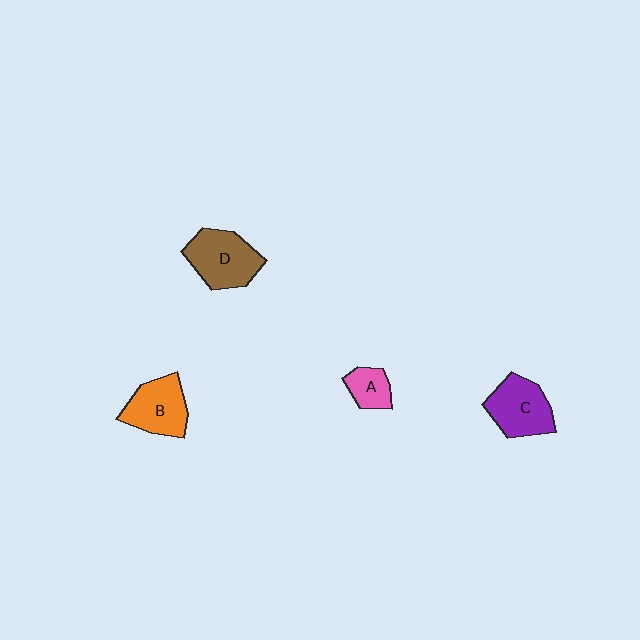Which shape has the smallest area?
Shape A (pink).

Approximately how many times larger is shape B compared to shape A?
Approximately 1.9 times.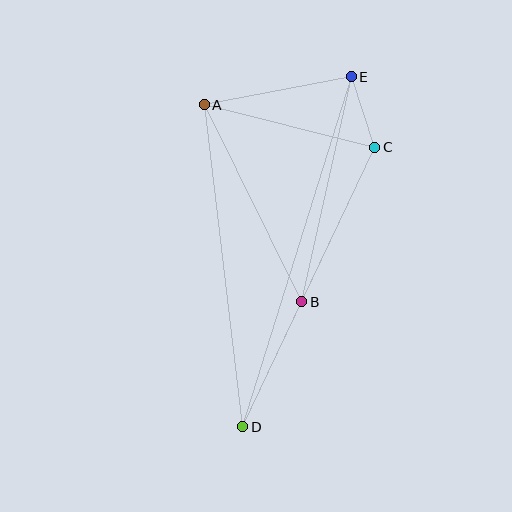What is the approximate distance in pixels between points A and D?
The distance between A and D is approximately 324 pixels.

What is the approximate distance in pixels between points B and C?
The distance between B and C is approximately 171 pixels.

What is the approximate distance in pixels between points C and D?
The distance between C and D is approximately 309 pixels.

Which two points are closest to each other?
Points C and E are closest to each other.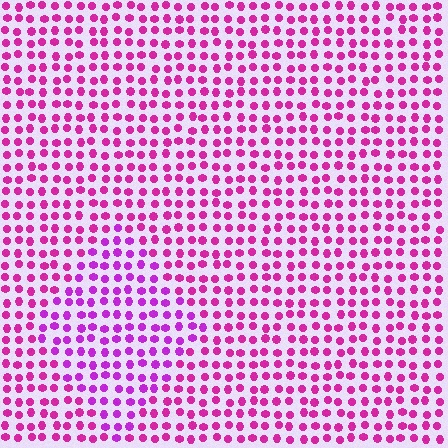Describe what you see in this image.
The image is filled with small magenta elements in a uniform arrangement. A diamond-shaped region is visible where the elements are tinted to a slightly different hue, forming a subtle color boundary.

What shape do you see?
I see a diamond.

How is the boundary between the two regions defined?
The boundary is defined purely by a slight shift in hue (about 24 degrees). Spacing, size, and orientation are identical on both sides.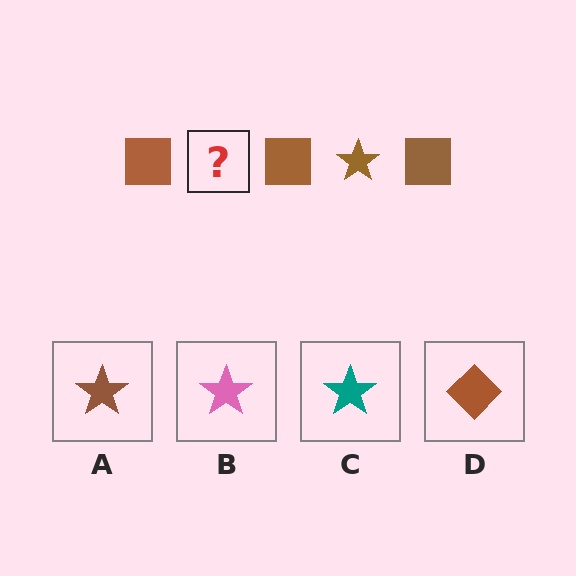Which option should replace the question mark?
Option A.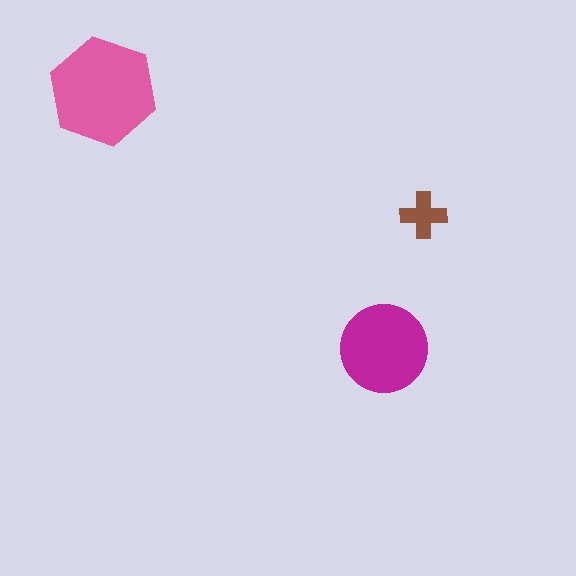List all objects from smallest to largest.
The brown cross, the magenta circle, the pink hexagon.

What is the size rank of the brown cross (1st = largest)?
3rd.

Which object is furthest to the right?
The brown cross is rightmost.